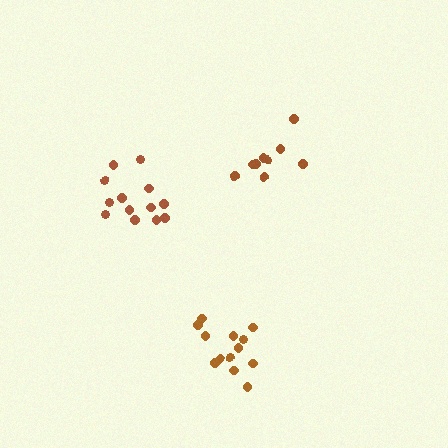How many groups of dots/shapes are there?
There are 3 groups.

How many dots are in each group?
Group 1: 9 dots, Group 2: 13 dots, Group 3: 13 dots (35 total).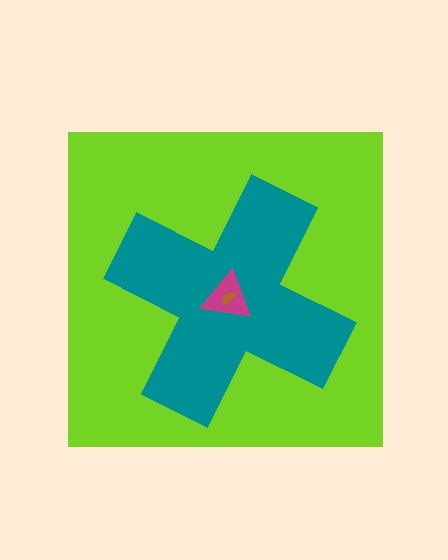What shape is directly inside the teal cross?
The magenta triangle.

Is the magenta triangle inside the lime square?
Yes.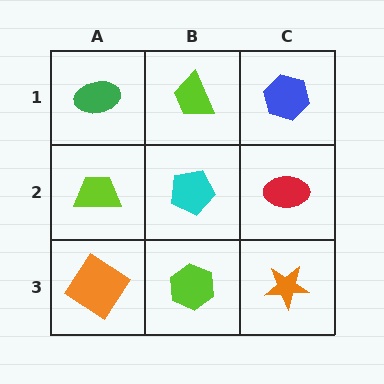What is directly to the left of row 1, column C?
A lime trapezoid.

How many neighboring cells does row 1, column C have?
2.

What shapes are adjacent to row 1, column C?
A red ellipse (row 2, column C), a lime trapezoid (row 1, column B).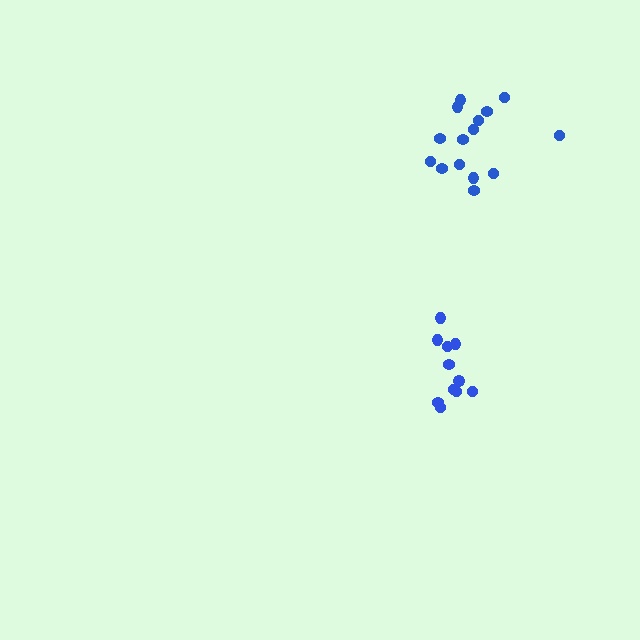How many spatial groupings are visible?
There are 2 spatial groupings.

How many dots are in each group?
Group 1: 11 dots, Group 2: 15 dots (26 total).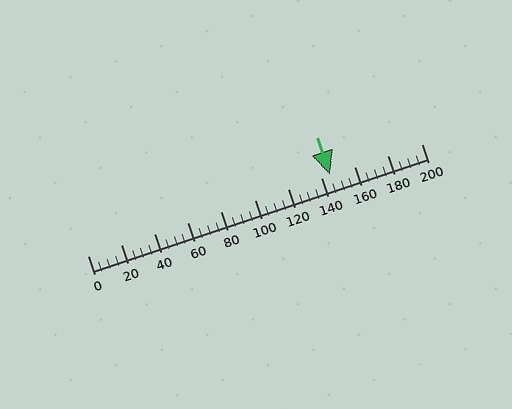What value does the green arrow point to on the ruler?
The green arrow points to approximately 145.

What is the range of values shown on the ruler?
The ruler shows values from 0 to 200.